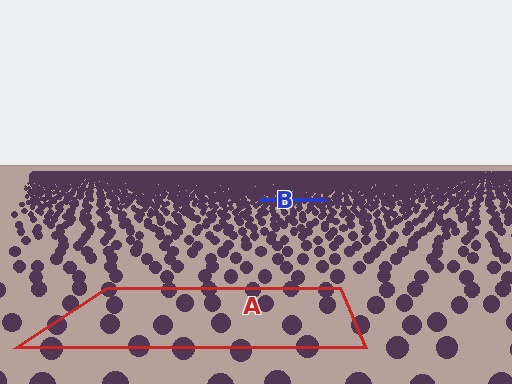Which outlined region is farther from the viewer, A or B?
Region B is farther from the viewer — the texture elements inside it appear smaller and more densely packed.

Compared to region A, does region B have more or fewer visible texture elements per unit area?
Region B has more texture elements per unit area — they are packed more densely because it is farther away.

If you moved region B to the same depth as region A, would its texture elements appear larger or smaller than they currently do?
They would appear larger. At a closer depth, the same texture elements are projected at a bigger on-screen size.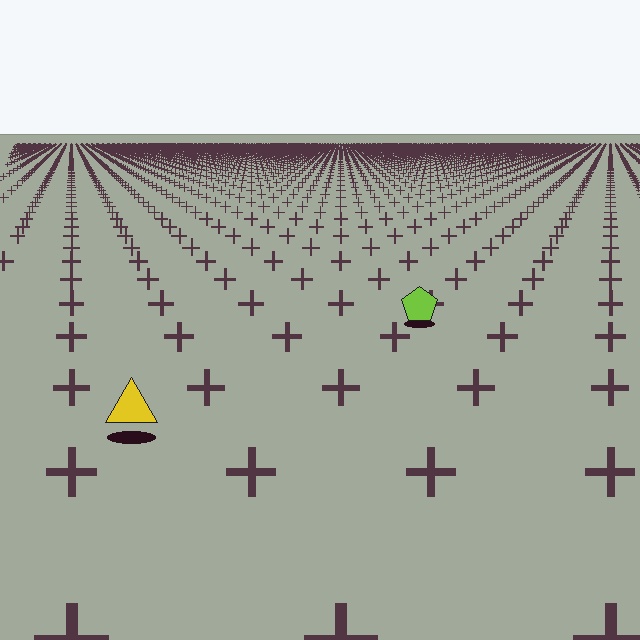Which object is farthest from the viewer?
The lime pentagon is farthest from the viewer. It appears smaller and the ground texture around it is denser.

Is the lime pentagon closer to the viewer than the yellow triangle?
No. The yellow triangle is closer — you can tell from the texture gradient: the ground texture is coarser near it.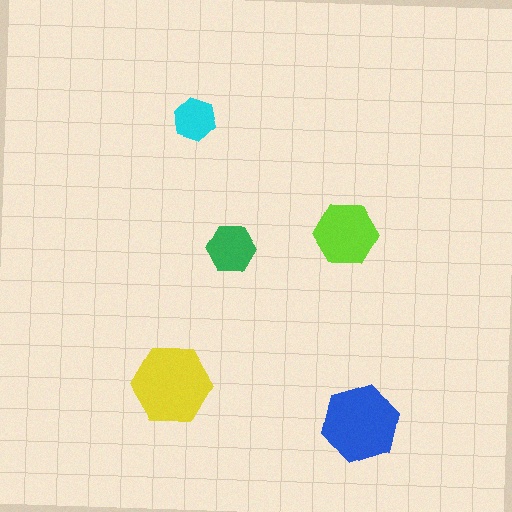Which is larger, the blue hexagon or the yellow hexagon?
The yellow one.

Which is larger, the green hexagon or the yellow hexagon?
The yellow one.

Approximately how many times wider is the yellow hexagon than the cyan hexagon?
About 2 times wider.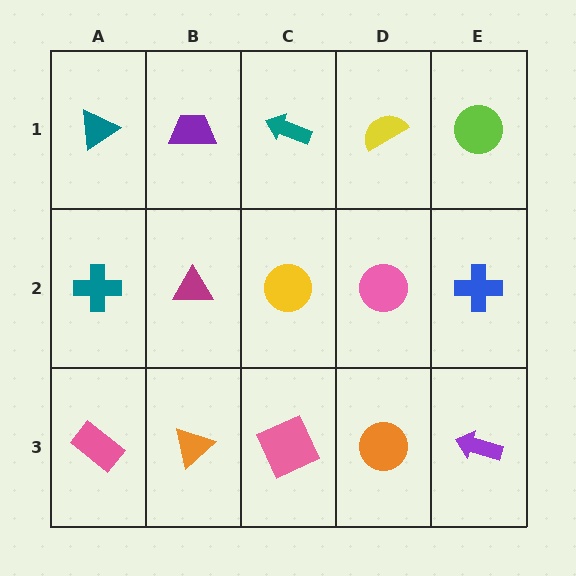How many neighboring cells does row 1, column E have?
2.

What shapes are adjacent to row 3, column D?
A pink circle (row 2, column D), a pink square (row 3, column C), a purple arrow (row 3, column E).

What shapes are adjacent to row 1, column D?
A pink circle (row 2, column D), a teal arrow (row 1, column C), a lime circle (row 1, column E).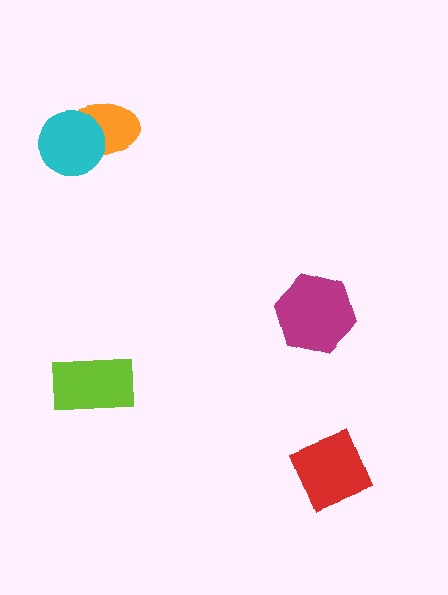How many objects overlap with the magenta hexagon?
0 objects overlap with the magenta hexagon.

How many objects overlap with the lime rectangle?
0 objects overlap with the lime rectangle.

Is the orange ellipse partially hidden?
Yes, it is partially covered by another shape.